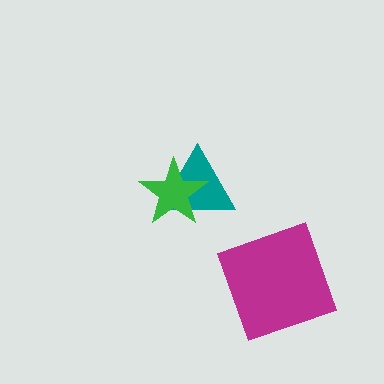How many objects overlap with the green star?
1 object overlaps with the green star.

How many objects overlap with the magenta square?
0 objects overlap with the magenta square.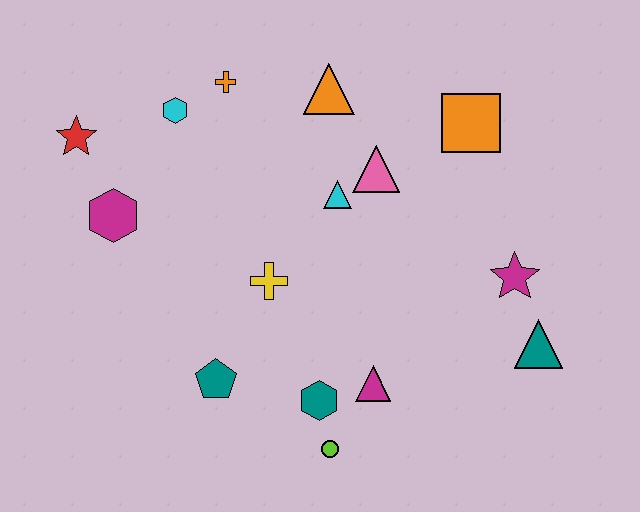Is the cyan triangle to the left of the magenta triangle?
Yes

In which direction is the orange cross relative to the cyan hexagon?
The orange cross is to the right of the cyan hexagon.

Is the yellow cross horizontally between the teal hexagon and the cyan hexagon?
Yes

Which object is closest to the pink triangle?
The cyan triangle is closest to the pink triangle.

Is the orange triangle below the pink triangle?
No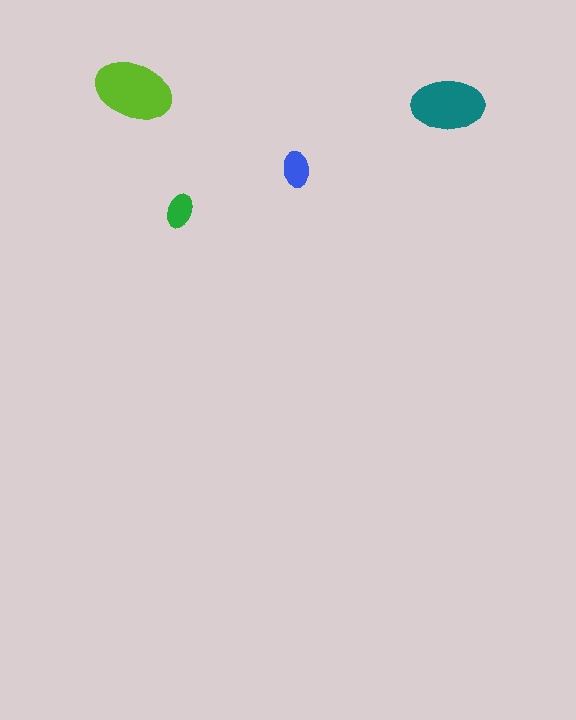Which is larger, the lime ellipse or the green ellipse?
The lime one.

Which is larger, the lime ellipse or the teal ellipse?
The lime one.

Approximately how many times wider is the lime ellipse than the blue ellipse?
About 2 times wider.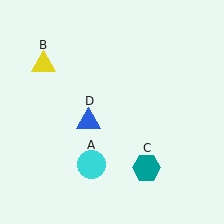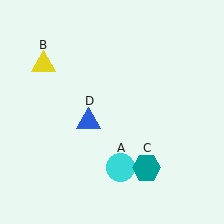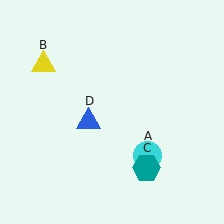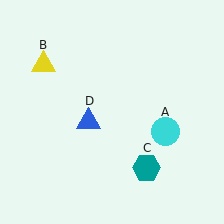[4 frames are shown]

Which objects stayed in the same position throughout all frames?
Yellow triangle (object B) and teal hexagon (object C) and blue triangle (object D) remained stationary.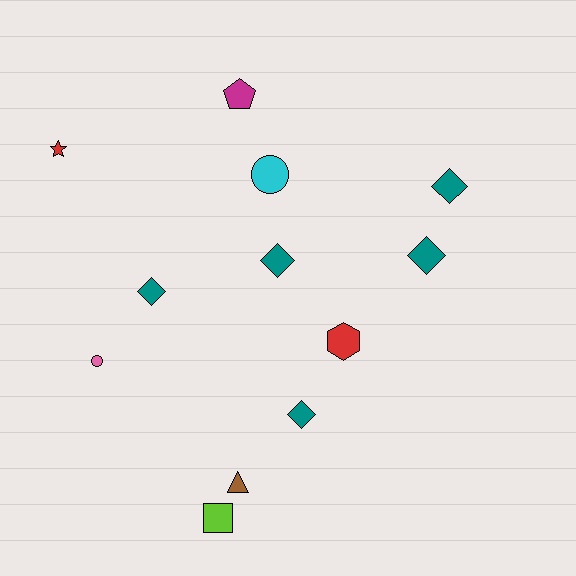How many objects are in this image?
There are 12 objects.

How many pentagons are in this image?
There is 1 pentagon.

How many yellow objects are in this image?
There are no yellow objects.